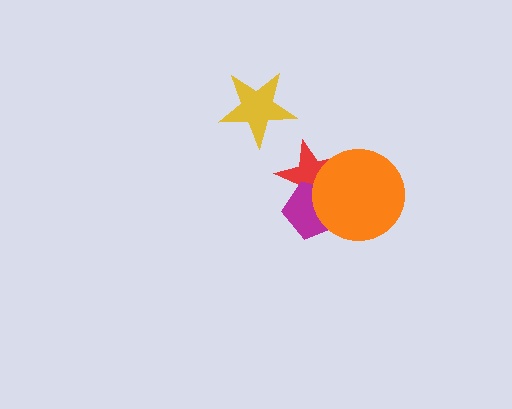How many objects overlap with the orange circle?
2 objects overlap with the orange circle.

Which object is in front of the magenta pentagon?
The orange circle is in front of the magenta pentagon.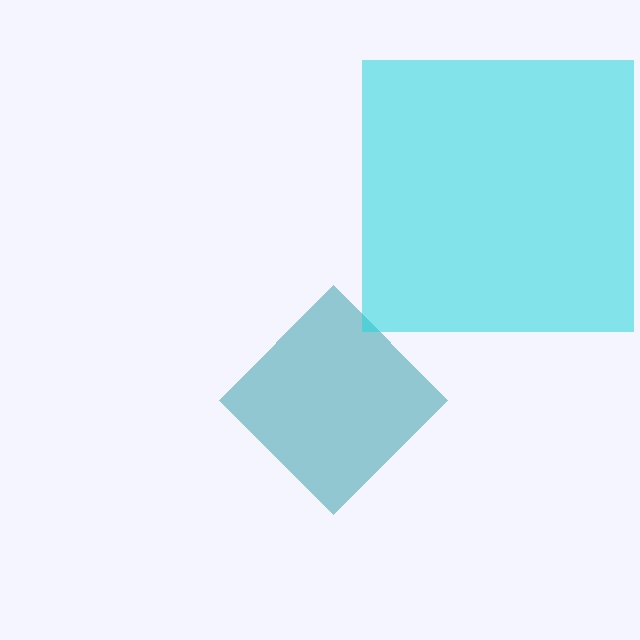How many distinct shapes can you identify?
There are 2 distinct shapes: a teal diamond, a cyan square.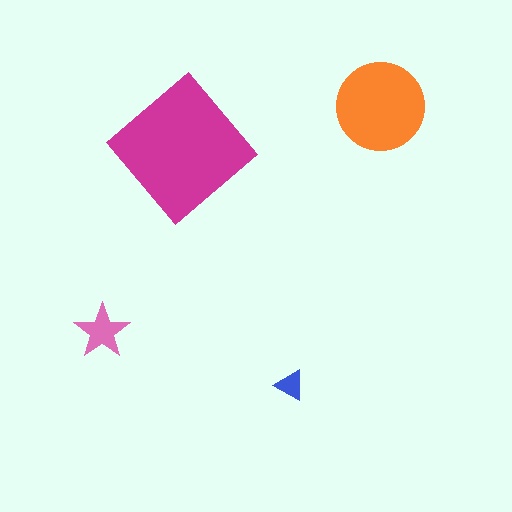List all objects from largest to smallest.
The magenta diamond, the orange circle, the pink star, the blue triangle.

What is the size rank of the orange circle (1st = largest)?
2nd.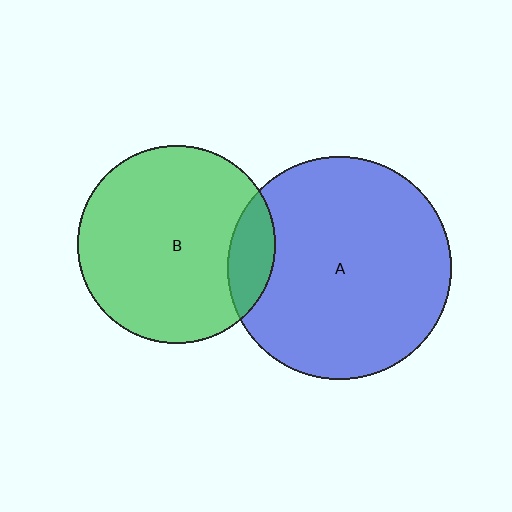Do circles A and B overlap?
Yes.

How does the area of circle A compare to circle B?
Approximately 1.3 times.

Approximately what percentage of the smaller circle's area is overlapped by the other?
Approximately 15%.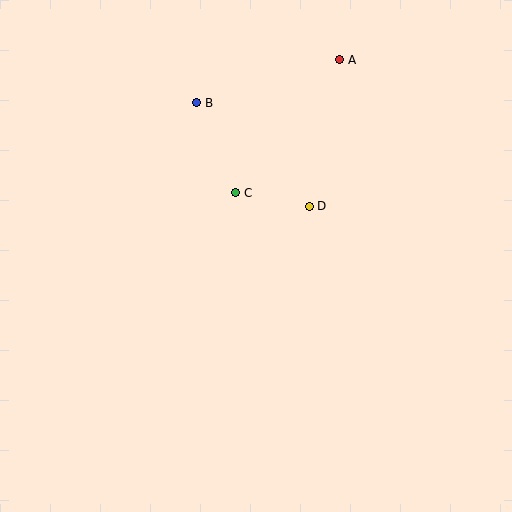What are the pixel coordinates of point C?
Point C is at (236, 193).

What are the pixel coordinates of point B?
Point B is at (197, 103).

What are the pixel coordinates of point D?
Point D is at (309, 206).